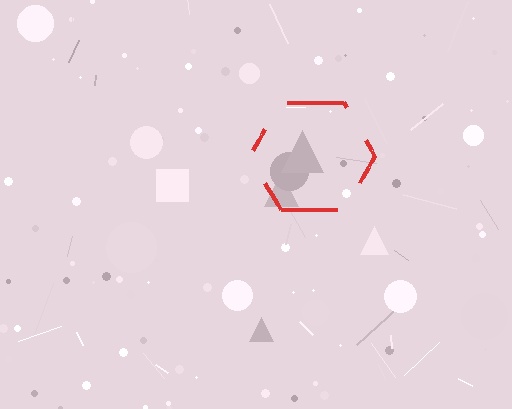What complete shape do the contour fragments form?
The contour fragments form a hexagon.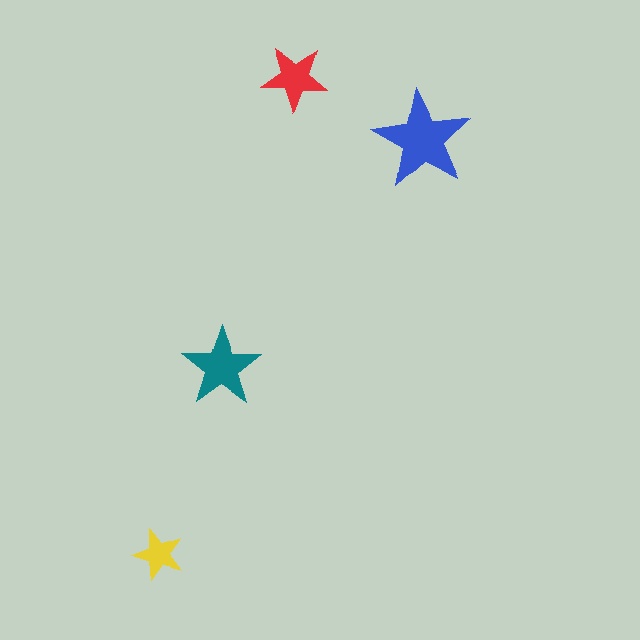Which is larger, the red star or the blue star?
The blue one.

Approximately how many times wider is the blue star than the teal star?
About 1.5 times wider.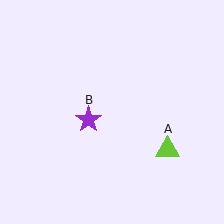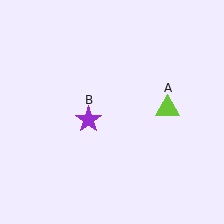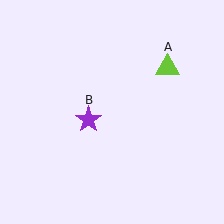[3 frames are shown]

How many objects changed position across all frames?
1 object changed position: lime triangle (object A).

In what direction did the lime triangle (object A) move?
The lime triangle (object A) moved up.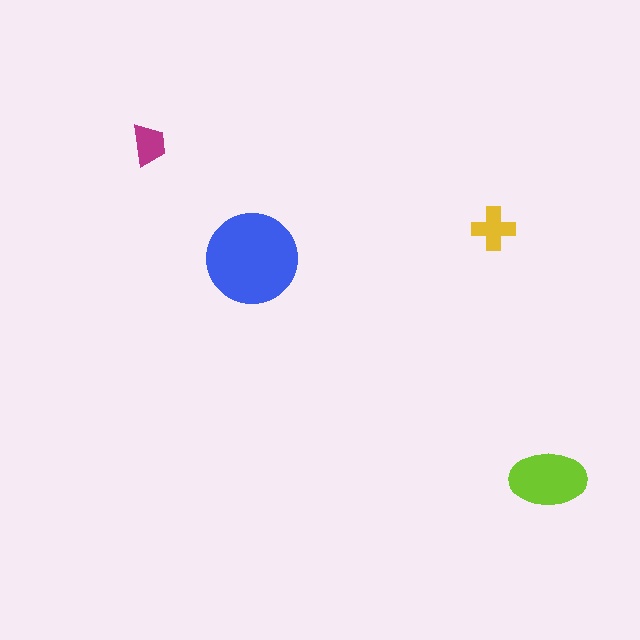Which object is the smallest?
The magenta trapezoid.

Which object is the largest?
The blue circle.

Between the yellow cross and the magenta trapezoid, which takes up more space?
The yellow cross.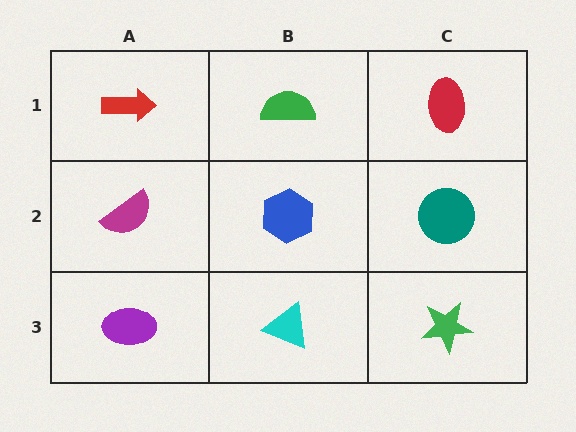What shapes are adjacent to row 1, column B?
A blue hexagon (row 2, column B), a red arrow (row 1, column A), a red ellipse (row 1, column C).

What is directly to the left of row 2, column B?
A magenta semicircle.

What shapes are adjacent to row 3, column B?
A blue hexagon (row 2, column B), a purple ellipse (row 3, column A), a green star (row 3, column C).